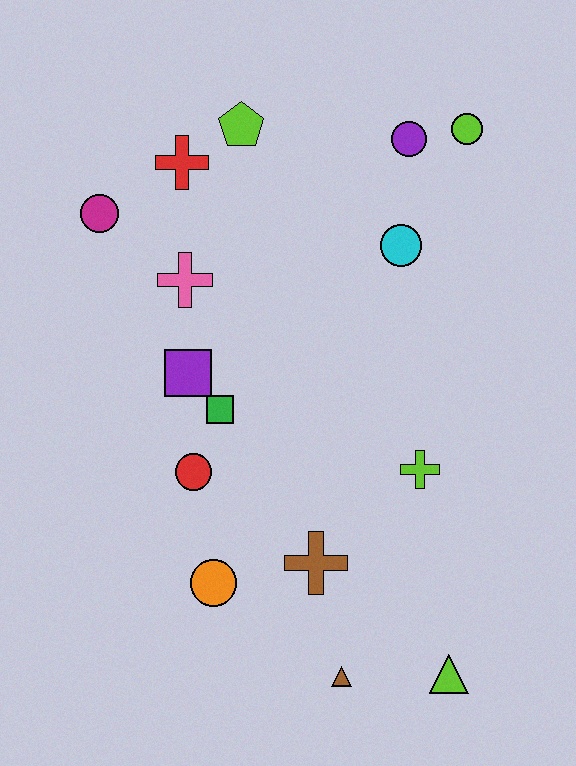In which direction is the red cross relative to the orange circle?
The red cross is above the orange circle.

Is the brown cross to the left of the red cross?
No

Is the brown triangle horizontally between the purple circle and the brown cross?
Yes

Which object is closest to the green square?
The purple square is closest to the green square.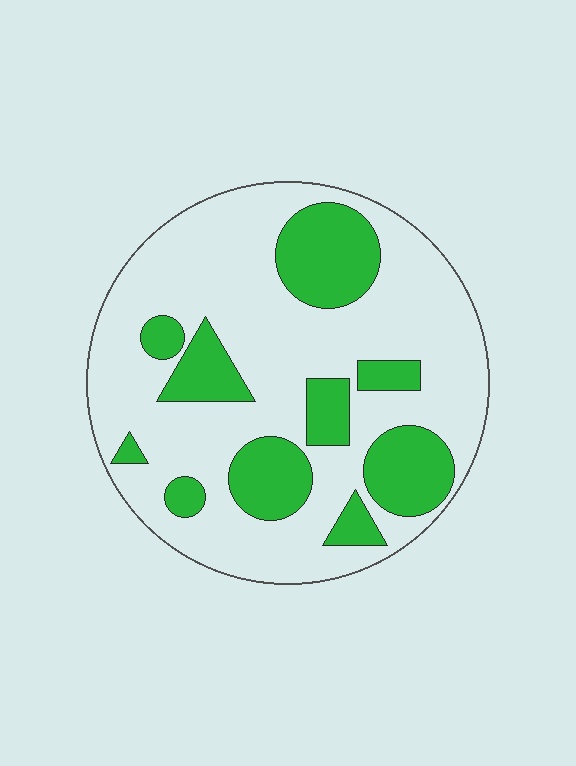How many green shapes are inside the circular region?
10.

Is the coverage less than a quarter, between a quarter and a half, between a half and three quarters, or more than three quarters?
Between a quarter and a half.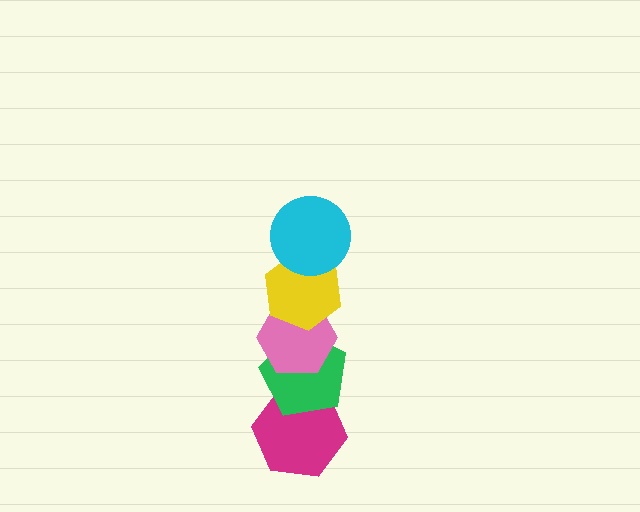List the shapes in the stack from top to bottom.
From top to bottom: the cyan circle, the yellow hexagon, the pink hexagon, the green pentagon, the magenta hexagon.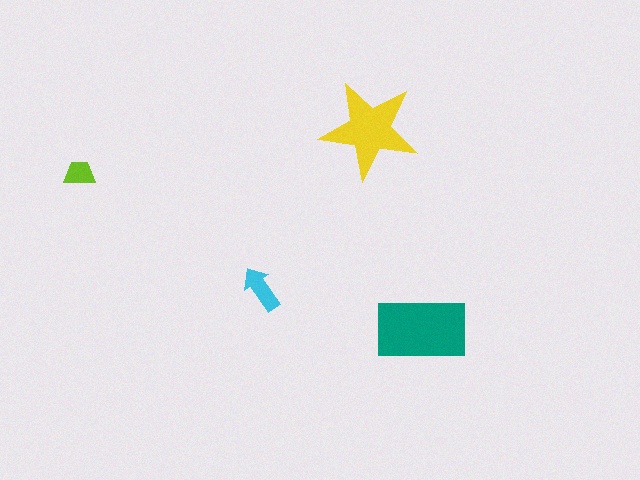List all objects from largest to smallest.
The teal rectangle, the yellow star, the cyan arrow, the lime trapezoid.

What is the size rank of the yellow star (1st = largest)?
2nd.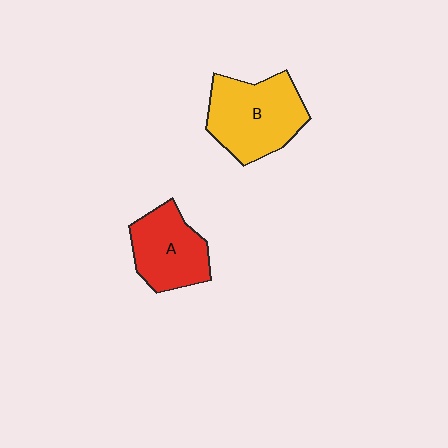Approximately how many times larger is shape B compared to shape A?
Approximately 1.3 times.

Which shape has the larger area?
Shape B (yellow).